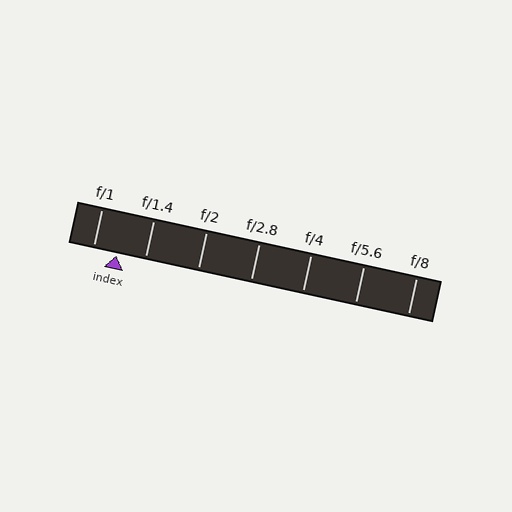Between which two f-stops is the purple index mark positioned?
The index mark is between f/1 and f/1.4.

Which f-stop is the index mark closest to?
The index mark is closest to f/1.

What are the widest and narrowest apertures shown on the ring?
The widest aperture shown is f/1 and the narrowest is f/8.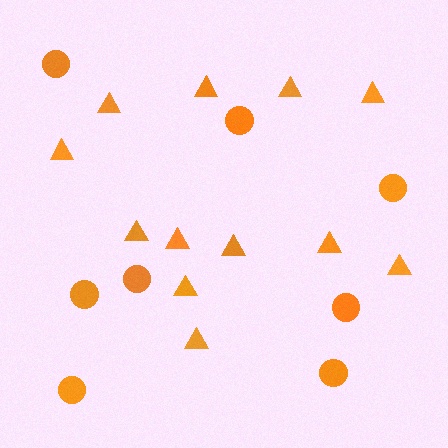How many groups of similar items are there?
There are 2 groups: one group of triangles (12) and one group of circles (8).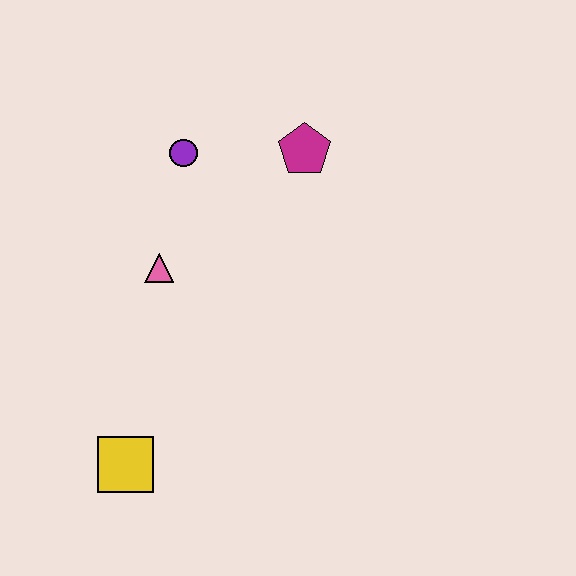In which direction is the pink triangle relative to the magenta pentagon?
The pink triangle is to the left of the magenta pentagon.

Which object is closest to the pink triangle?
The purple circle is closest to the pink triangle.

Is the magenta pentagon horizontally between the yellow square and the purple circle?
No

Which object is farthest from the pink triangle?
The yellow square is farthest from the pink triangle.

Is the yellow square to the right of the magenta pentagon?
No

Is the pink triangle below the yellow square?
No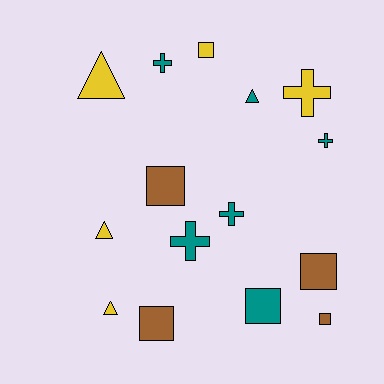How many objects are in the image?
There are 15 objects.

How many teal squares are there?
There is 1 teal square.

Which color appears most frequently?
Teal, with 6 objects.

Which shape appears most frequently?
Square, with 6 objects.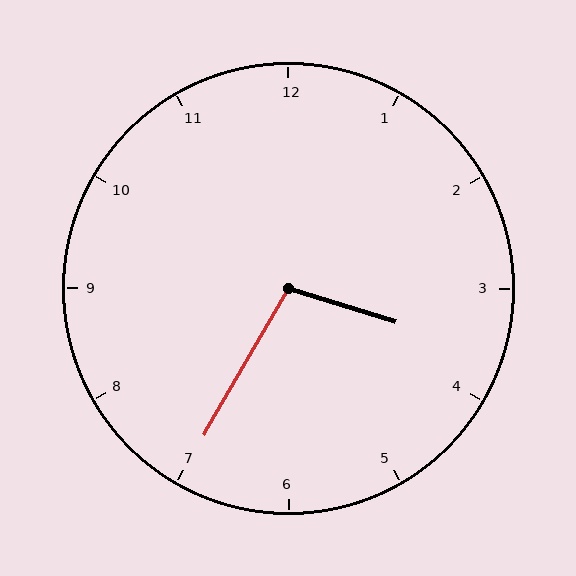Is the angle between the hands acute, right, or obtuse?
It is obtuse.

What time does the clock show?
3:35.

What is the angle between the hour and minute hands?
Approximately 102 degrees.